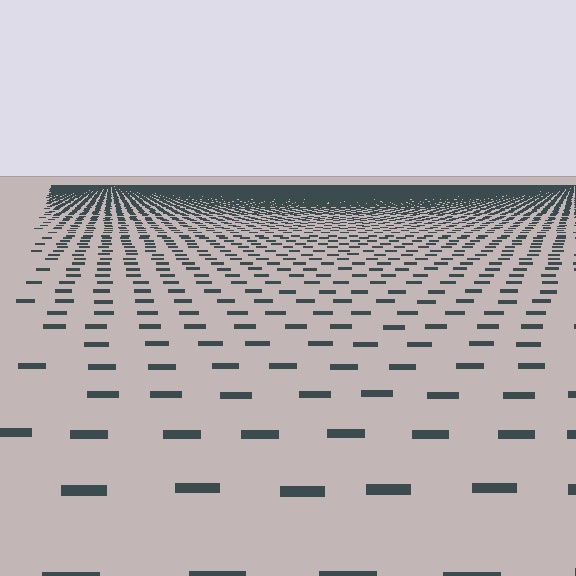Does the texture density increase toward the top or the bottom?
Density increases toward the top.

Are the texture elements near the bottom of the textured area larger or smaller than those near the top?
Larger. Near the bottom, elements are closer to the viewer and appear at a bigger on-screen size.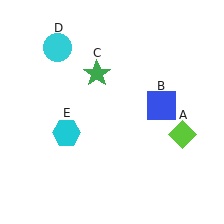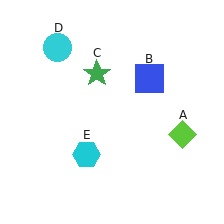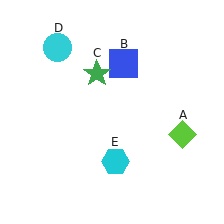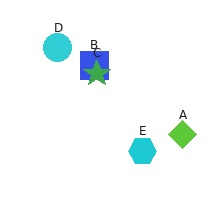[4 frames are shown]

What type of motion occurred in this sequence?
The blue square (object B), cyan hexagon (object E) rotated counterclockwise around the center of the scene.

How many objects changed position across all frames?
2 objects changed position: blue square (object B), cyan hexagon (object E).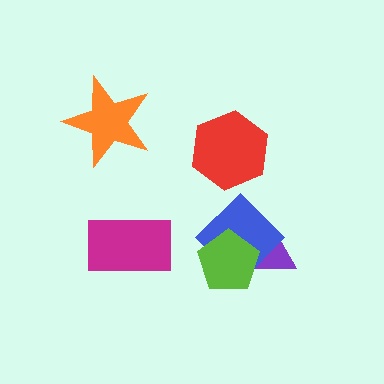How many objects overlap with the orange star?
0 objects overlap with the orange star.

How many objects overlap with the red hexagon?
0 objects overlap with the red hexagon.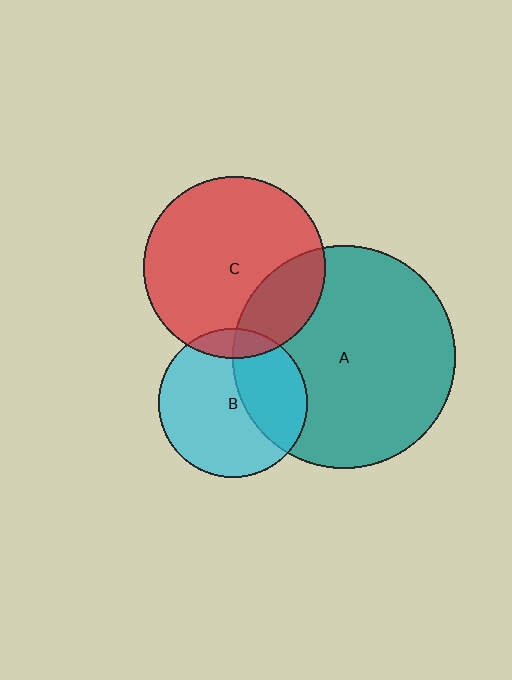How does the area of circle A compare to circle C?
Approximately 1.5 times.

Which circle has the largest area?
Circle A (teal).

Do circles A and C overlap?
Yes.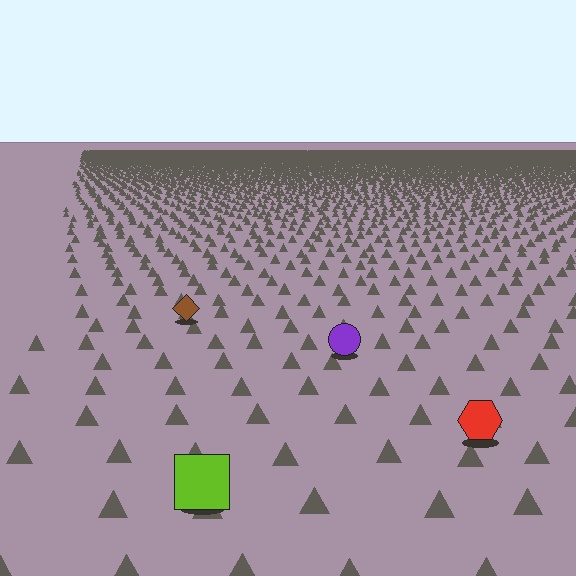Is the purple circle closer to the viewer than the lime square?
No. The lime square is closer — you can tell from the texture gradient: the ground texture is coarser near it.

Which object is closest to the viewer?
The lime square is closest. The texture marks near it are larger and more spread out.